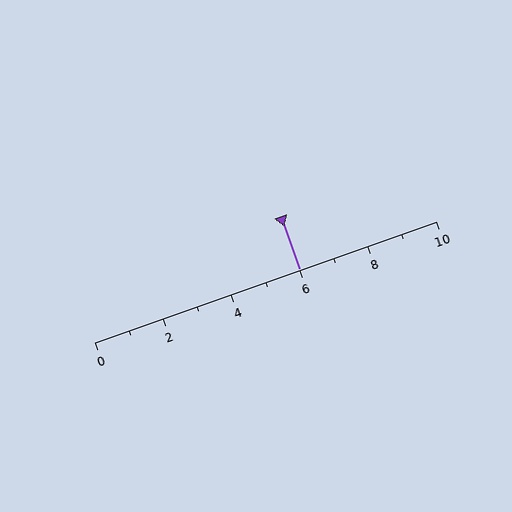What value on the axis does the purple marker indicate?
The marker indicates approximately 6.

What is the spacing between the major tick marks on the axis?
The major ticks are spaced 2 apart.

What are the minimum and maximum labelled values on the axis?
The axis runs from 0 to 10.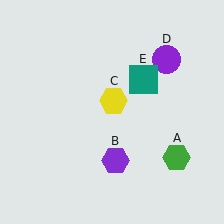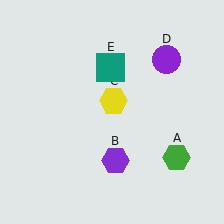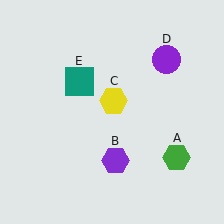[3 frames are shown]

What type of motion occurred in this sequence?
The teal square (object E) rotated counterclockwise around the center of the scene.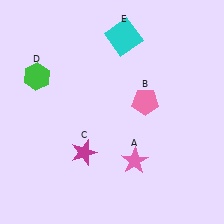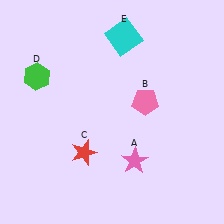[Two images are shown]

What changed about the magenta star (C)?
In Image 1, C is magenta. In Image 2, it changed to red.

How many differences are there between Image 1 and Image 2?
There is 1 difference between the two images.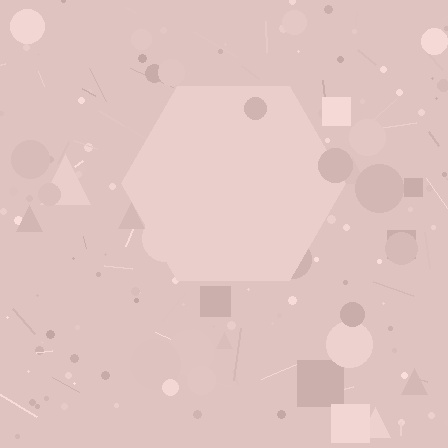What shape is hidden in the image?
A hexagon is hidden in the image.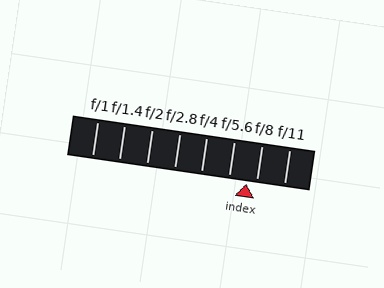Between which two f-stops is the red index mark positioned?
The index mark is between f/5.6 and f/8.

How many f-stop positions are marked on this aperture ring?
There are 8 f-stop positions marked.